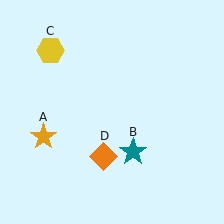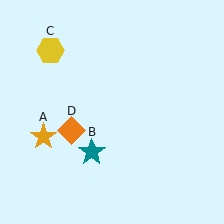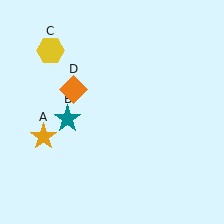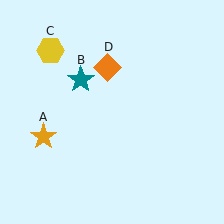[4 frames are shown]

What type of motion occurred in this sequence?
The teal star (object B), orange diamond (object D) rotated clockwise around the center of the scene.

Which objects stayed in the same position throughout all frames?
Orange star (object A) and yellow hexagon (object C) remained stationary.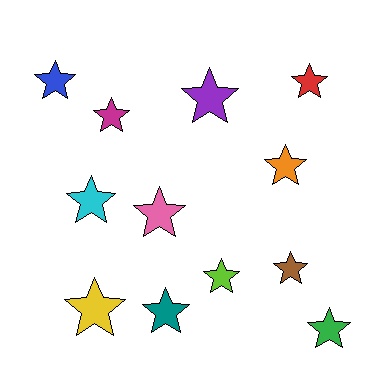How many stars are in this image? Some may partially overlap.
There are 12 stars.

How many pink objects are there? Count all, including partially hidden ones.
There is 1 pink object.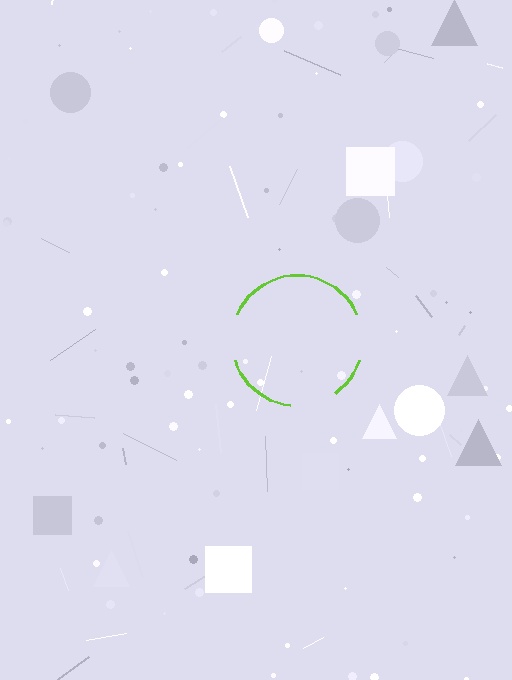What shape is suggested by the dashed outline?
The dashed outline suggests a circle.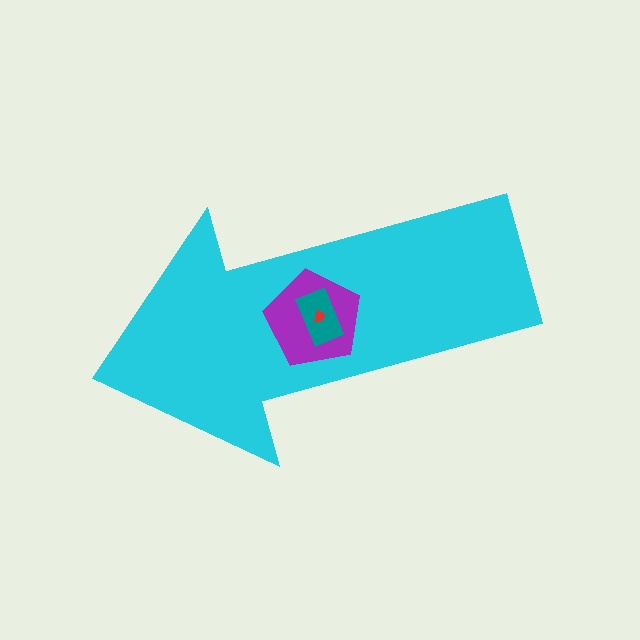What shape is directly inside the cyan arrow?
The purple pentagon.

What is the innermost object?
The red trapezoid.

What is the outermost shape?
The cyan arrow.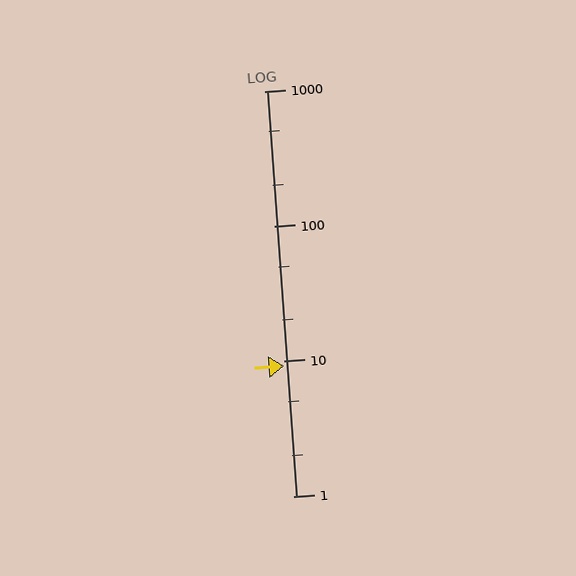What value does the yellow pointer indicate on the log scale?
The pointer indicates approximately 9.2.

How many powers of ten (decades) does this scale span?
The scale spans 3 decades, from 1 to 1000.